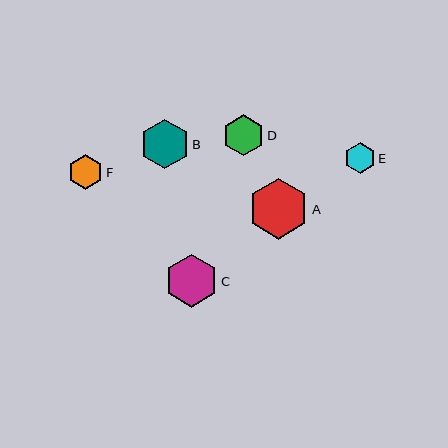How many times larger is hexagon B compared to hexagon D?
Hexagon B is approximately 1.2 times the size of hexagon D.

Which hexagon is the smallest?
Hexagon E is the smallest with a size of approximately 31 pixels.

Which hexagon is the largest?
Hexagon A is the largest with a size of approximately 61 pixels.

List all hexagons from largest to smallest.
From largest to smallest: A, C, B, D, F, E.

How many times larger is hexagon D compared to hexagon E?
Hexagon D is approximately 1.3 times the size of hexagon E.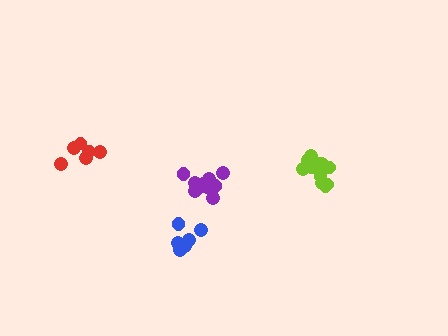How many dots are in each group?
Group 1: 6 dots, Group 2: 12 dots, Group 3: 6 dots, Group 4: 12 dots (36 total).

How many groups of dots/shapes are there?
There are 4 groups.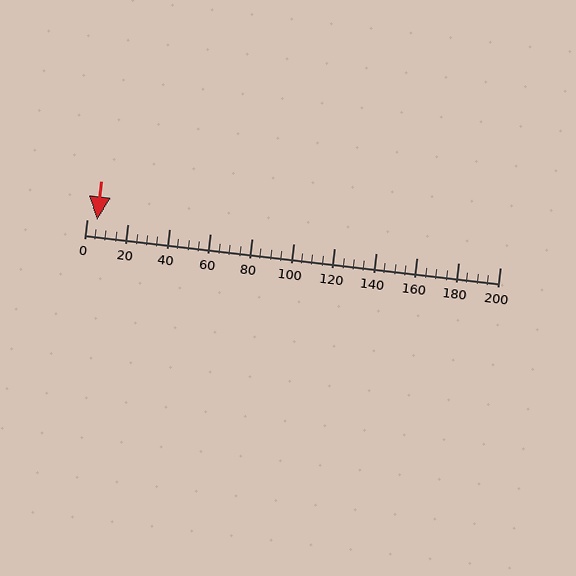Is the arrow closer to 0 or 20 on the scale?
The arrow is closer to 0.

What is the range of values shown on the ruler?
The ruler shows values from 0 to 200.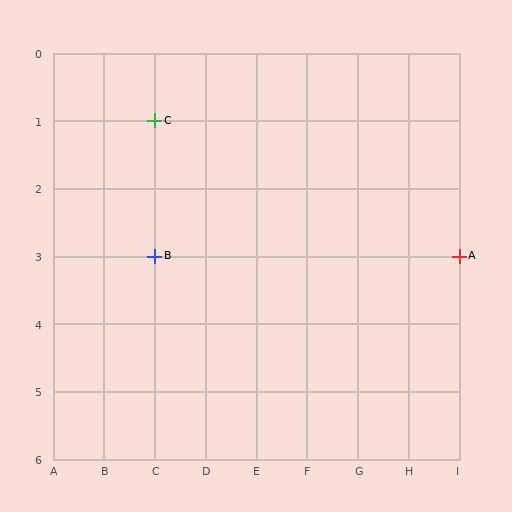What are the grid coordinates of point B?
Point B is at grid coordinates (C, 3).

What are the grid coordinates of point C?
Point C is at grid coordinates (C, 1).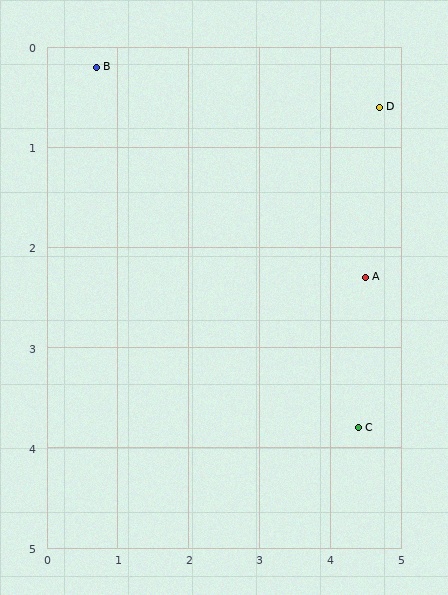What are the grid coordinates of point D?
Point D is at approximately (4.7, 0.6).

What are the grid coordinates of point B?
Point B is at approximately (0.7, 0.2).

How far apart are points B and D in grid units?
Points B and D are about 4.0 grid units apart.